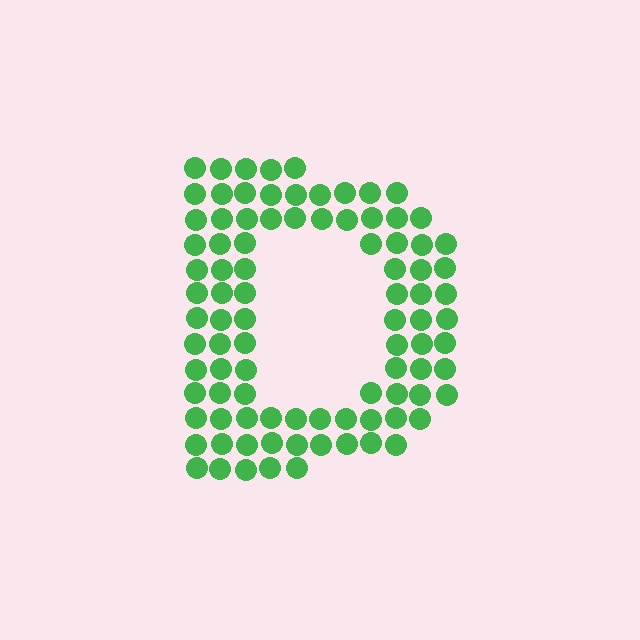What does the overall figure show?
The overall figure shows the letter D.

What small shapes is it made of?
It is made of small circles.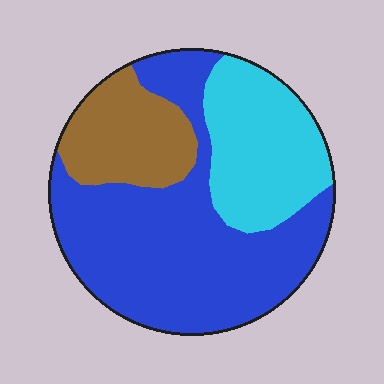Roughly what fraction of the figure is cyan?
Cyan takes up about one quarter (1/4) of the figure.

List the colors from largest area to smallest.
From largest to smallest: blue, cyan, brown.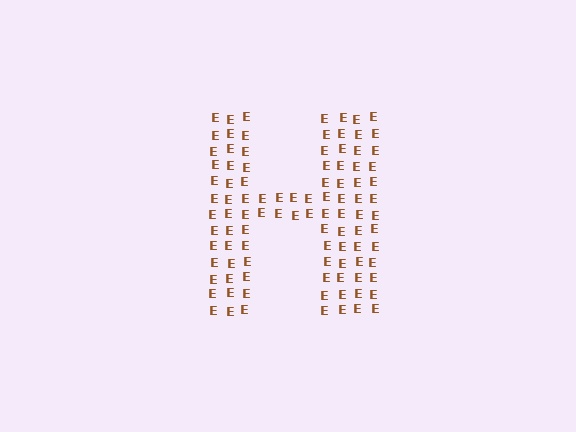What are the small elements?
The small elements are letter E's.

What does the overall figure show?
The overall figure shows the letter H.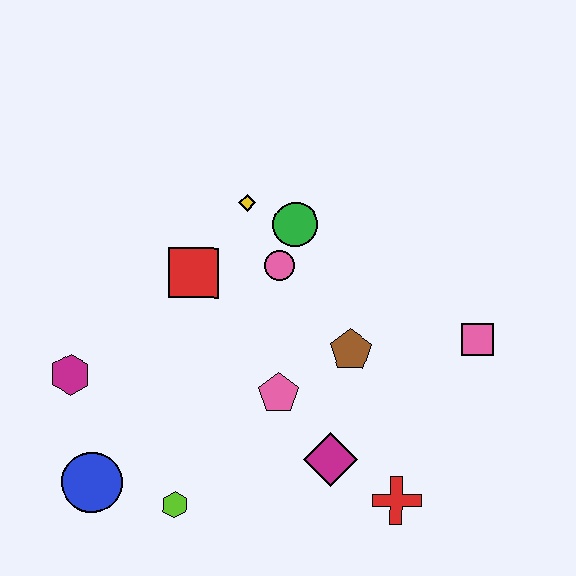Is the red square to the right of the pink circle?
No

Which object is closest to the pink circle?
The green circle is closest to the pink circle.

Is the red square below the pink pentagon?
No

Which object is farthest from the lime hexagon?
The pink square is farthest from the lime hexagon.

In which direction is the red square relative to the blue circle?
The red square is above the blue circle.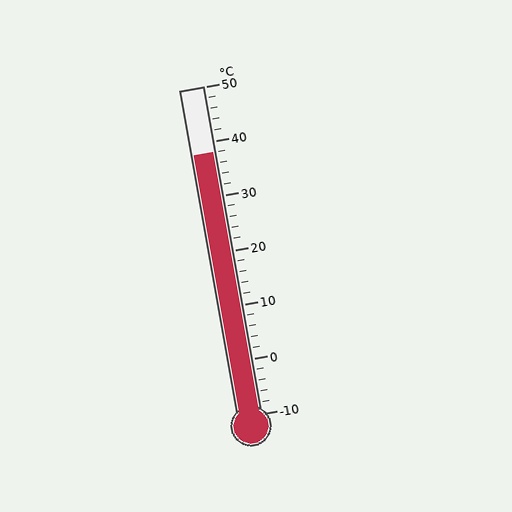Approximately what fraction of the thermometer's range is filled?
The thermometer is filled to approximately 80% of its range.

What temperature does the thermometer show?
The thermometer shows approximately 38°C.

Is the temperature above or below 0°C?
The temperature is above 0°C.